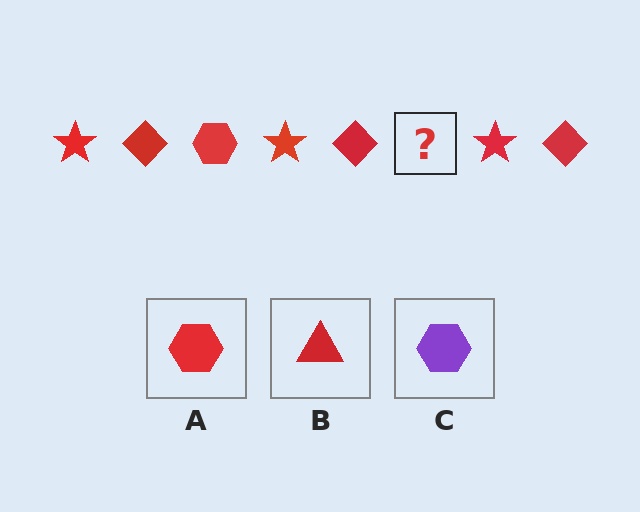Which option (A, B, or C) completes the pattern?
A.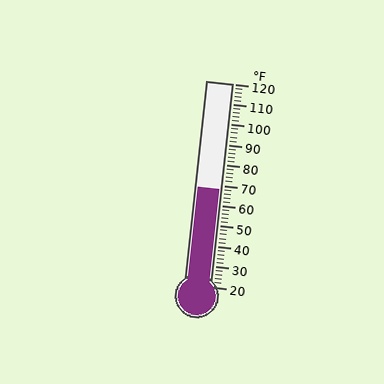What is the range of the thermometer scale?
The thermometer scale ranges from 20°F to 120°F.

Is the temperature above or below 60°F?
The temperature is above 60°F.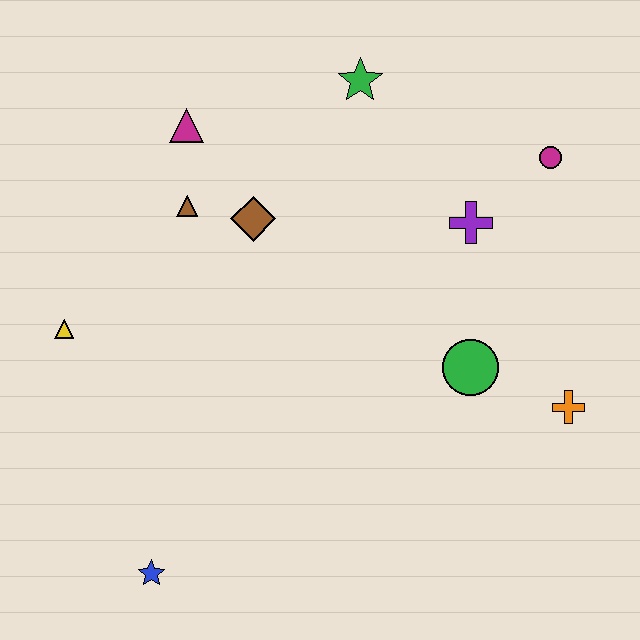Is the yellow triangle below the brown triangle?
Yes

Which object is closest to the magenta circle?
The purple cross is closest to the magenta circle.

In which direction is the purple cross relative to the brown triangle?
The purple cross is to the right of the brown triangle.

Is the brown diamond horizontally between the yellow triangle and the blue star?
No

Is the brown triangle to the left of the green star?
Yes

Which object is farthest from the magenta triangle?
The orange cross is farthest from the magenta triangle.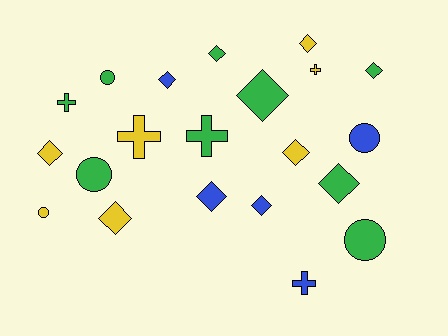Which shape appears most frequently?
Diamond, with 11 objects.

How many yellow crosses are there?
There are 2 yellow crosses.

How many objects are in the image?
There are 21 objects.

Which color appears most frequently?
Green, with 9 objects.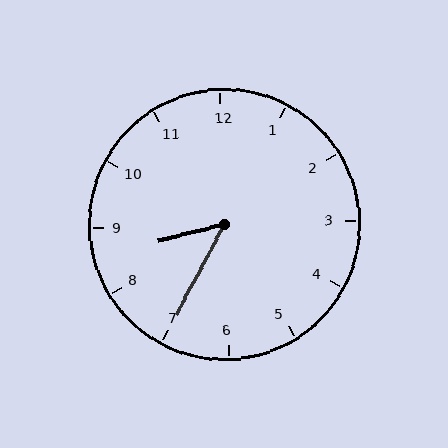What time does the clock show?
8:35.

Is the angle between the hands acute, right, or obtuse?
It is acute.